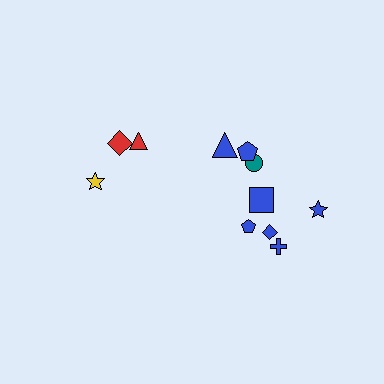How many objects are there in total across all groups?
There are 11 objects.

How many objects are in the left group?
There are 3 objects.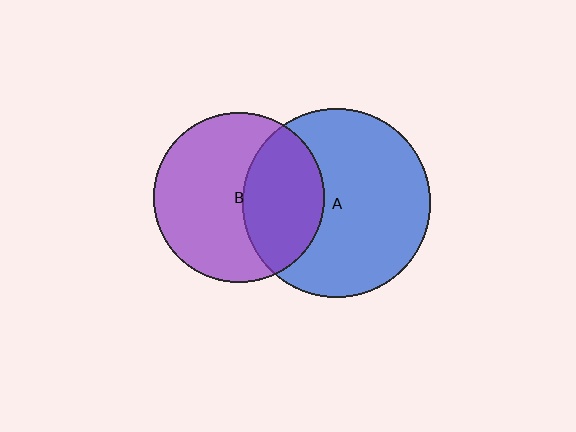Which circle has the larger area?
Circle A (blue).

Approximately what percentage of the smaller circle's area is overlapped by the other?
Approximately 40%.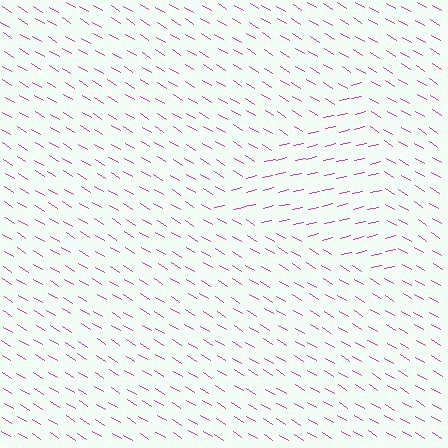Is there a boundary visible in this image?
Yes, there is a texture boundary formed by a change in line orientation.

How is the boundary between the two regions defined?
The boundary is defined purely by a change in line orientation (approximately 45 degrees difference). All lines are the same color and thickness.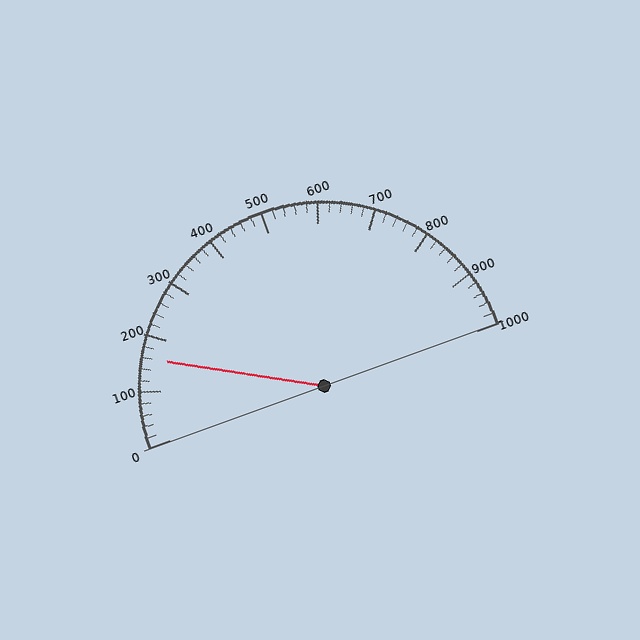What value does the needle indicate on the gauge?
The needle indicates approximately 160.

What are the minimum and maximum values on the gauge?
The gauge ranges from 0 to 1000.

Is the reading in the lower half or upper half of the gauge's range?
The reading is in the lower half of the range (0 to 1000).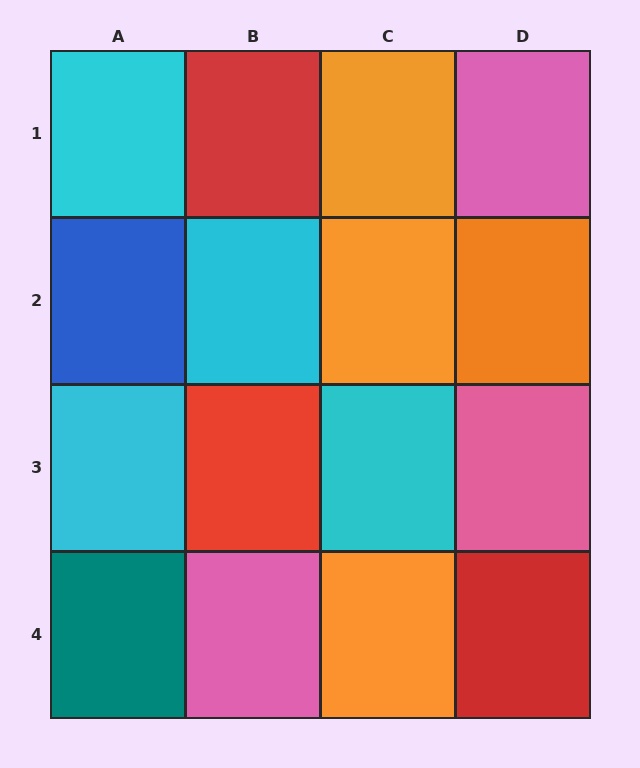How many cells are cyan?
4 cells are cyan.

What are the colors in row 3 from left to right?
Cyan, red, cyan, pink.